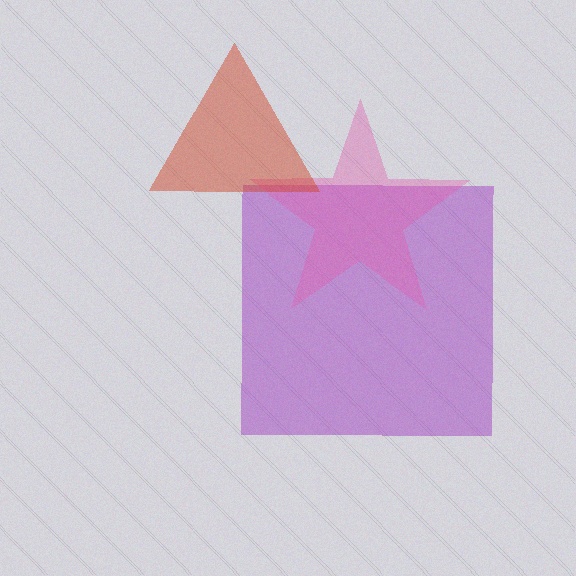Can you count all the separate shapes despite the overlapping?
Yes, there are 3 separate shapes.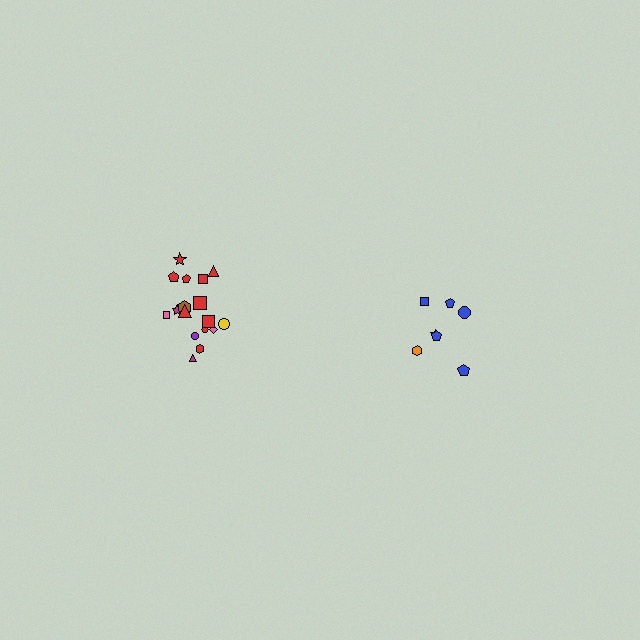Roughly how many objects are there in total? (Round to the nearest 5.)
Roughly 25 objects in total.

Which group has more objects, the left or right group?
The left group.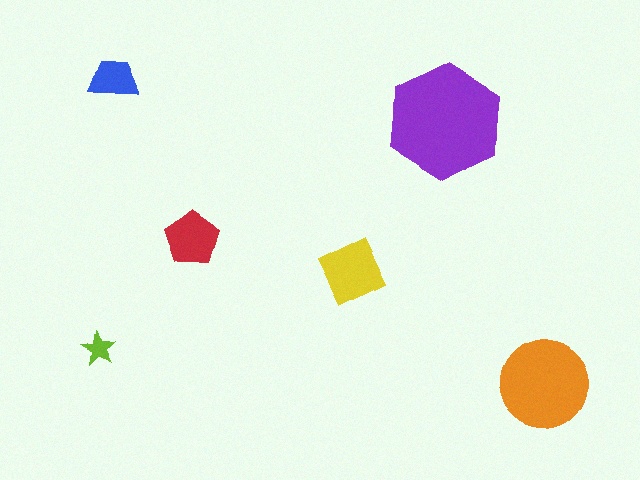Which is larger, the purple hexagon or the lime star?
The purple hexagon.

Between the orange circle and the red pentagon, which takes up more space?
The orange circle.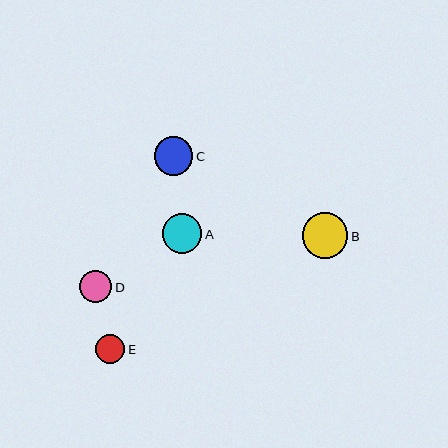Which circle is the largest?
Circle B is the largest with a size of approximately 46 pixels.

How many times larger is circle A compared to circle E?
Circle A is approximately 1.4 times the size of circle E.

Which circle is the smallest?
Circle E is the smallest with a size of approximately 29 pixels.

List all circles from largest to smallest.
From largest to smallest: B, A, C, D, E.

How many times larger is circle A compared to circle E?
Circle A is approximately 1.4 times the size of circle E.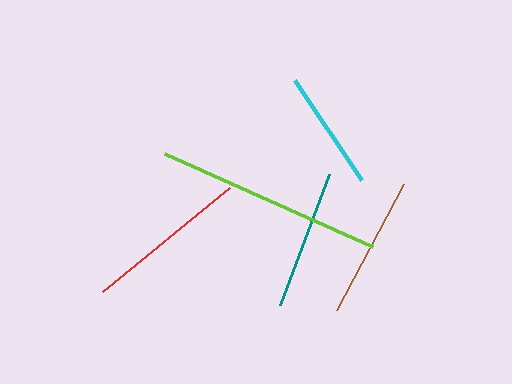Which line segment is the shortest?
The cyan line is the shortest at approximately 120 pixels.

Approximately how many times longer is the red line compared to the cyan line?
The red line is approximately 1.4 times the length of the cyan line.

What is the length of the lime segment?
The lime segment is approximately 227 pixels long.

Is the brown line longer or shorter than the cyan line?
The brown line is longer than the cyan line.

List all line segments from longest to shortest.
From longest to shortest: lime, red, brown, teal, cyan.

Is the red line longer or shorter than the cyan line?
The red line is longer than the cyan line.